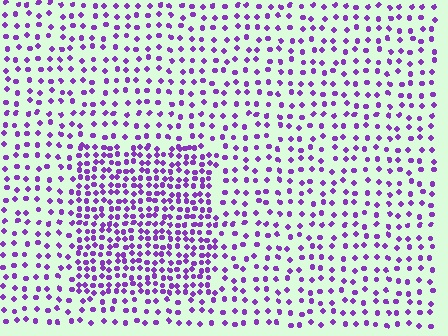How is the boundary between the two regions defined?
The boundary is defined by a change in element density (approximately 2.1x ratio). All elements are the same color, size, and shape.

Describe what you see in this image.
The image contains small purple elements arranged at two different densities. A rectangle-shaped region is visible where the elements are more densely packed than the surrounding area.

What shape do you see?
I see a rectangle.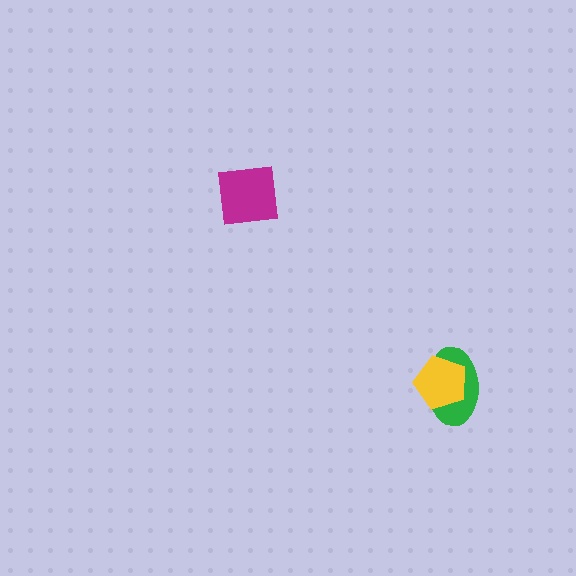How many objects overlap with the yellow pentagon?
1 object overlaps with the yellow pentagon.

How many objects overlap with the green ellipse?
1 object overlaps with the green ellipse.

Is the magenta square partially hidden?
No, no other shape covers it.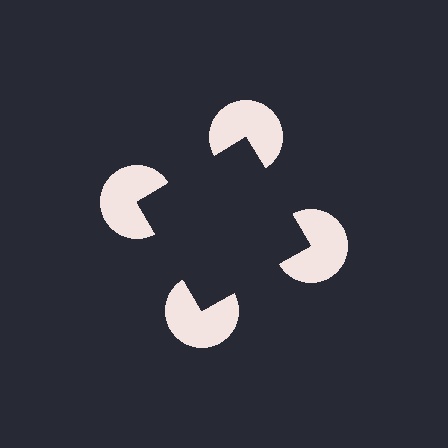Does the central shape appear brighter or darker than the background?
It typically appears slightly darker than the background, even though no actual brightness change is drawn.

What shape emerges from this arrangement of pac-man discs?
An illusory square — its edges are inferred from the aligned wedge cuts in the pac-man discs, not physically drawn.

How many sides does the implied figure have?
4 sides.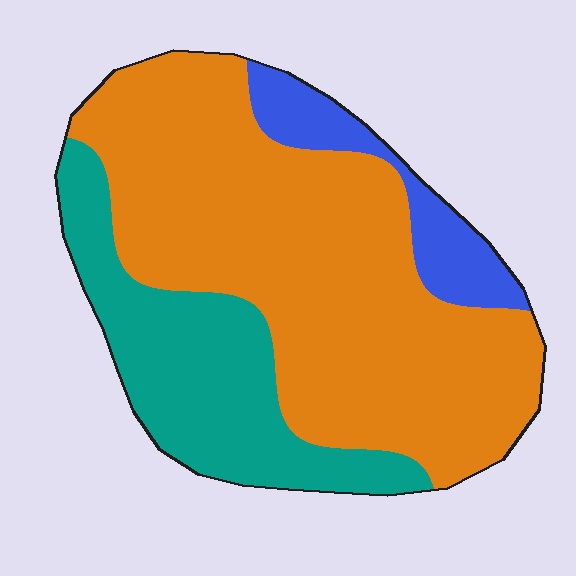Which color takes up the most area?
Orange, at roughly 65%.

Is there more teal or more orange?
Orange.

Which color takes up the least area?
Blue, at roughly 10%.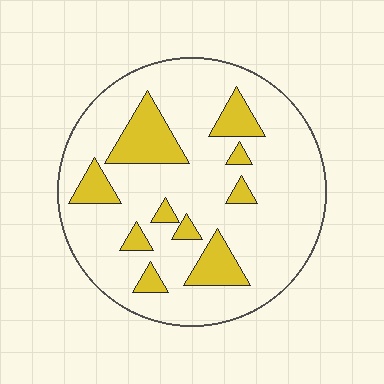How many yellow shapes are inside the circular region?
10.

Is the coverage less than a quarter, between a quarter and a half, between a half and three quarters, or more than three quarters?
Less than a quarter.